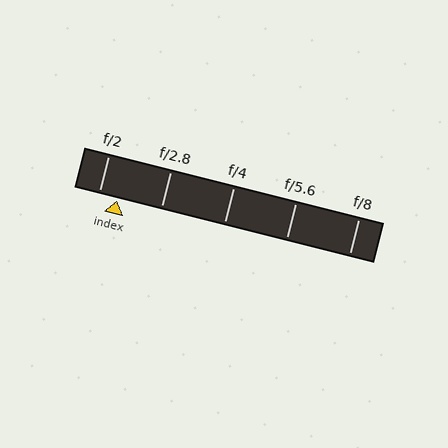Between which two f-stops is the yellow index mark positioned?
The index mark is between f/2 and f/2.8.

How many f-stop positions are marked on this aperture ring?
There are 5 f-stop positions marked.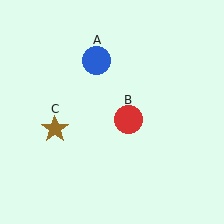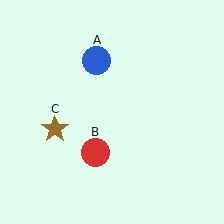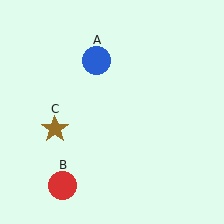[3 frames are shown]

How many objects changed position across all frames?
1 object changed position: red circle (object B).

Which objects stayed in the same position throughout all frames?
Blue circle (object A) and brown star (object C) remained stationary.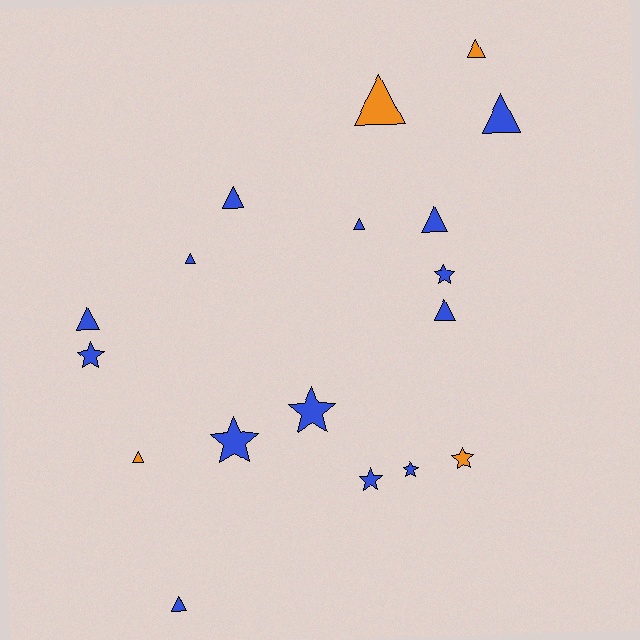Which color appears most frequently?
Blue, with 14 objects.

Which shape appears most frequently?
Triangle, with 11 objects.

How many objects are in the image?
There are 18 objects.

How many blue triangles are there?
There are 8 blue triangles.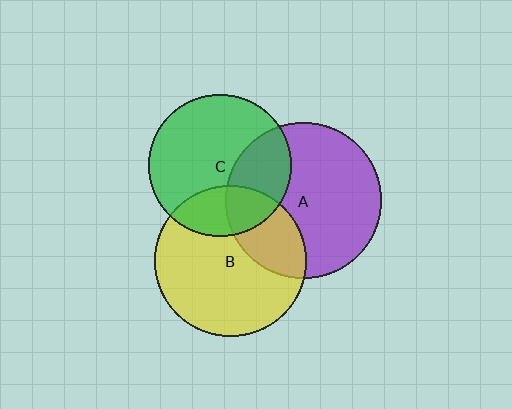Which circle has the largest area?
Circle A (purple).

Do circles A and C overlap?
Yes.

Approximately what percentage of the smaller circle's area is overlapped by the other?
Approximately 30%.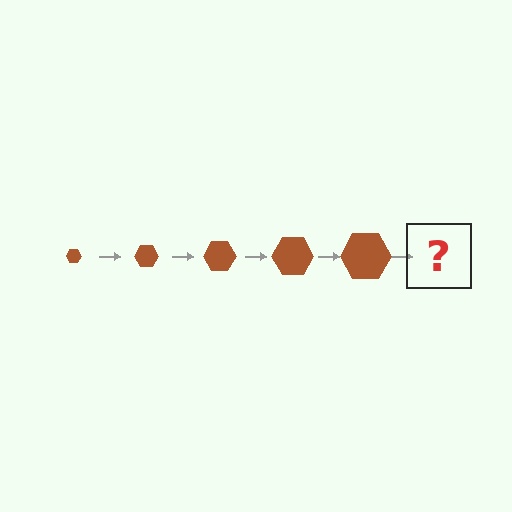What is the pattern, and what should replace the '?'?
The pattern is that the hexagon gets progressively larger each step. The '?' should be a brown hexagon, larger than the previous one.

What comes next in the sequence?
The next element should be a brown hexagon, larger than the previous one.